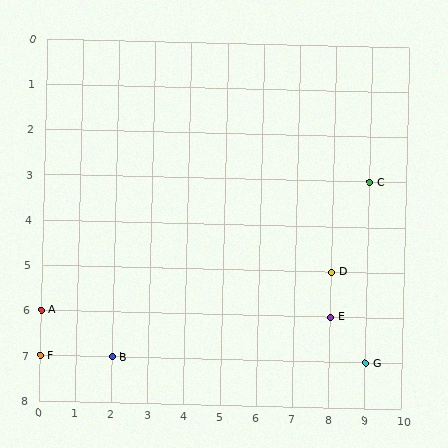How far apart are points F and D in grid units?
Points F and D are 8 columns and 2 rows apart (about 8.2 grid units diagonally).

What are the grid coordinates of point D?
Point D is at grid coordinates (8, 5).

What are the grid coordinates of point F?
Point F is at grid coordinates (0, 7).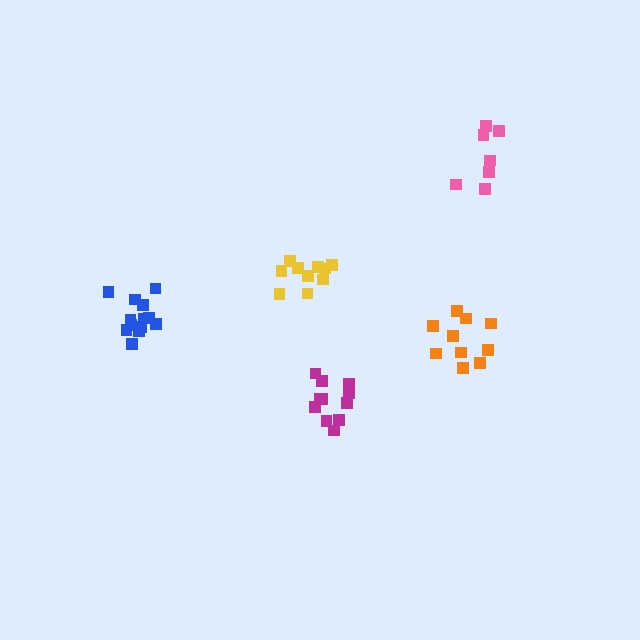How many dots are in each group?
Group 1: 13 dots, Group 2: 7 dots, Group 3: 10 dots, Group 4: 11 dots, Group 5: 10 dots (51 total).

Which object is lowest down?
The magenta cluster is bottommost.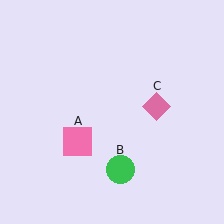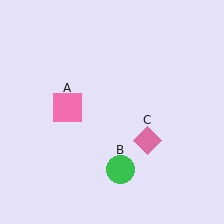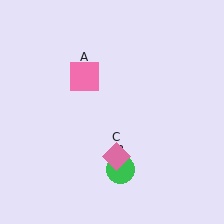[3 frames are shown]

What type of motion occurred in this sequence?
The pink square (object A), pink diamond (object C) rotated clockwise around the center of the scene.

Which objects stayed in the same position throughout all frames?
Green circle (object B) remained stationary.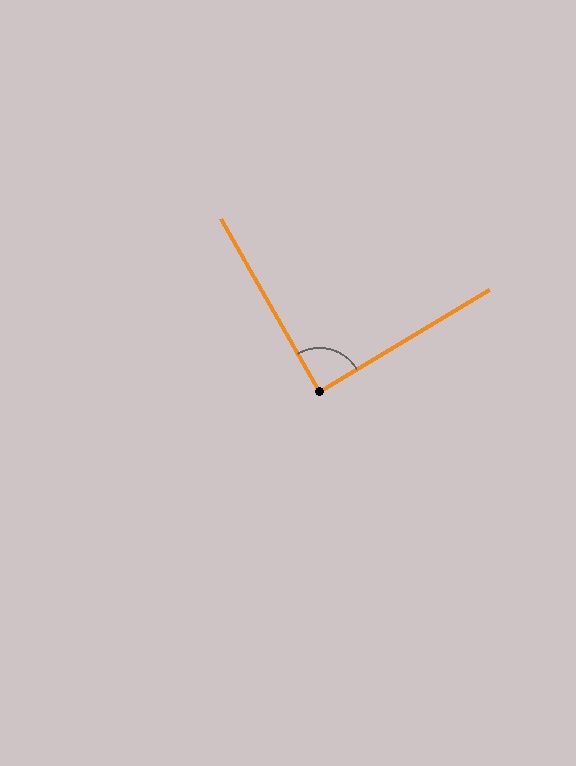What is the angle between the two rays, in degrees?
Approximately 89 degrees.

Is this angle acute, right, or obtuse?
It is approximately a right angle.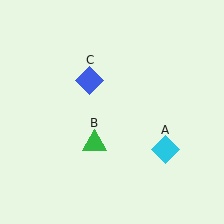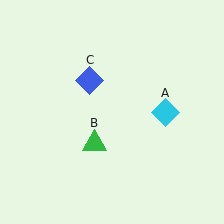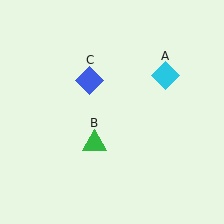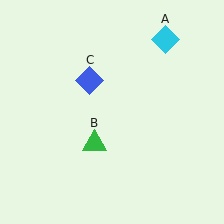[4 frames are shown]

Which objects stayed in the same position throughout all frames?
Green triangle (object B) and blue diamond (object C) remained stationary.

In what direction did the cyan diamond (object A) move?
The cyan diamond (object A) moved up.